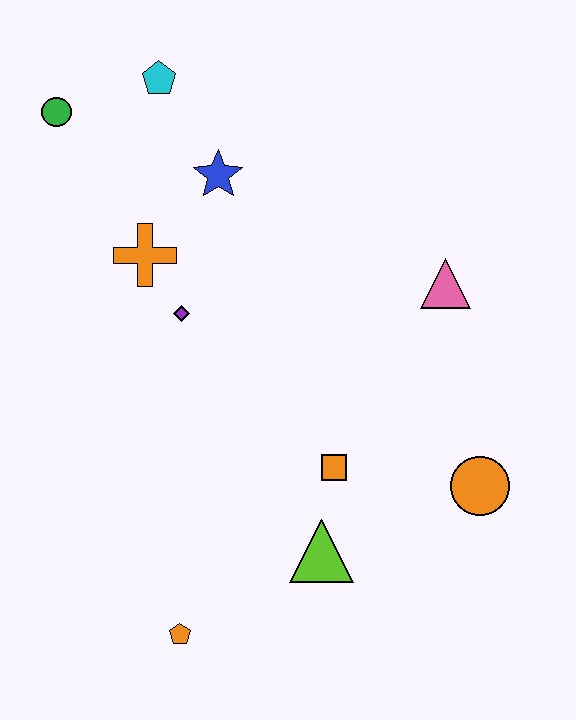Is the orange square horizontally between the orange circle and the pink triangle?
No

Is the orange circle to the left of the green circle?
No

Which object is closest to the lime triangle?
The orange square is closest to the lime triangle.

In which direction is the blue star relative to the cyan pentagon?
The blue star is below the cyan pentagon.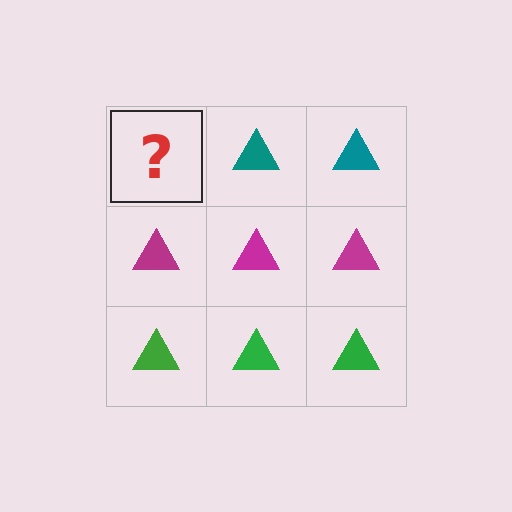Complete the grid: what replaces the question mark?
The question mark should be replaced with a teal triangle.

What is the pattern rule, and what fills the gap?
The rule is that each row has a consistent color. The gap should be filled with a teal triangle.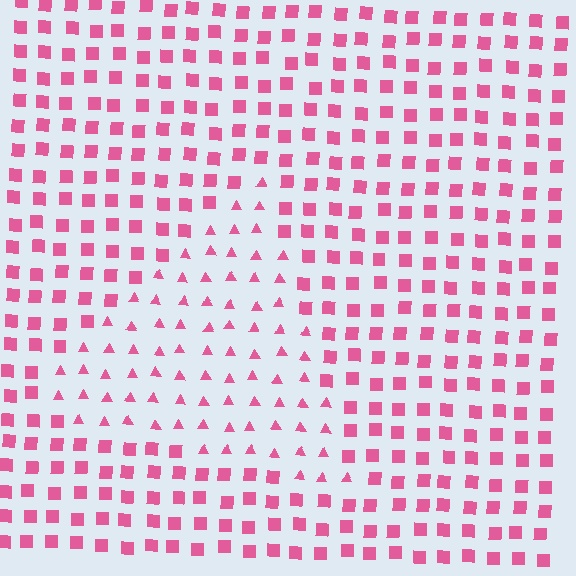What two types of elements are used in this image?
The image uses triangles inside the triangle region and squares outside it.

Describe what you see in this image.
The image is filled with small pink elements arranged in a uniform grid. A triangle-shaped region contains triangles, while the surrounding area contains squares. The boundary is defined purely by the change in element shape.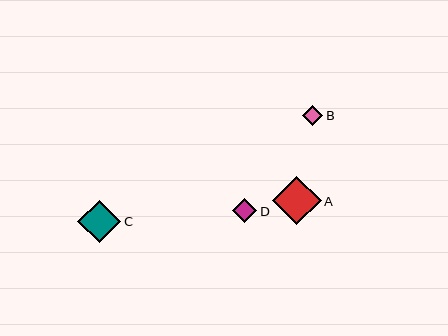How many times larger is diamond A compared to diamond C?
Diamond A is approximately 1.1 times the size of diamond C.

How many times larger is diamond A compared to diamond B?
Diamond A is approximately 2.4 times the size of diamond B.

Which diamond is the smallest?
Diamond B is the smallest with a size of approximately 20 pixels.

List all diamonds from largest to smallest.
From largest to smallest: A, C, D, B.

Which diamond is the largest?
Diamond A is the largest with a size of approximately 48 pixels.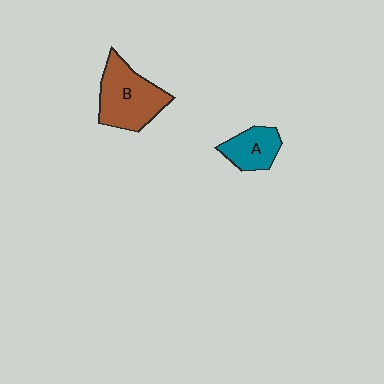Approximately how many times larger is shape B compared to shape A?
Approximately 1.8 times.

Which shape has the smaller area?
Shape A (teal).